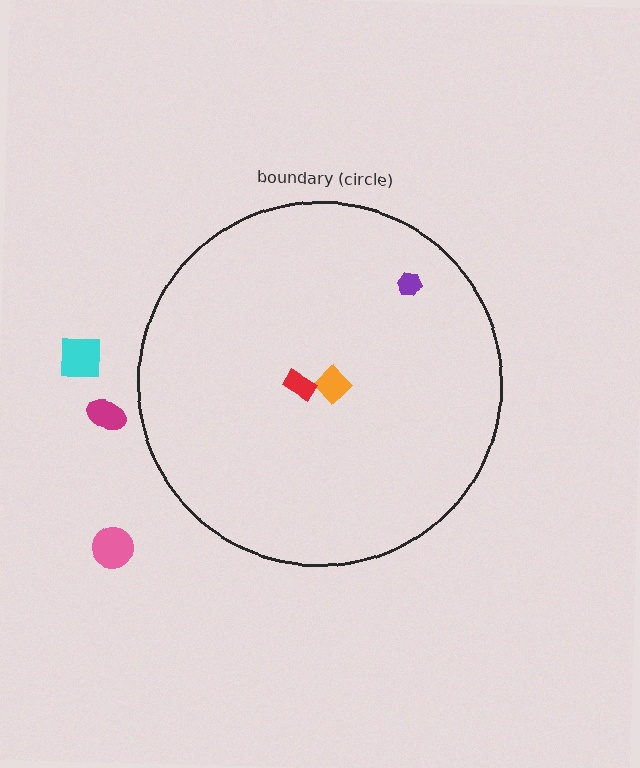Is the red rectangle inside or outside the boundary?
Inside.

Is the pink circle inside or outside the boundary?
Outside.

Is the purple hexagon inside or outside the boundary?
Inside.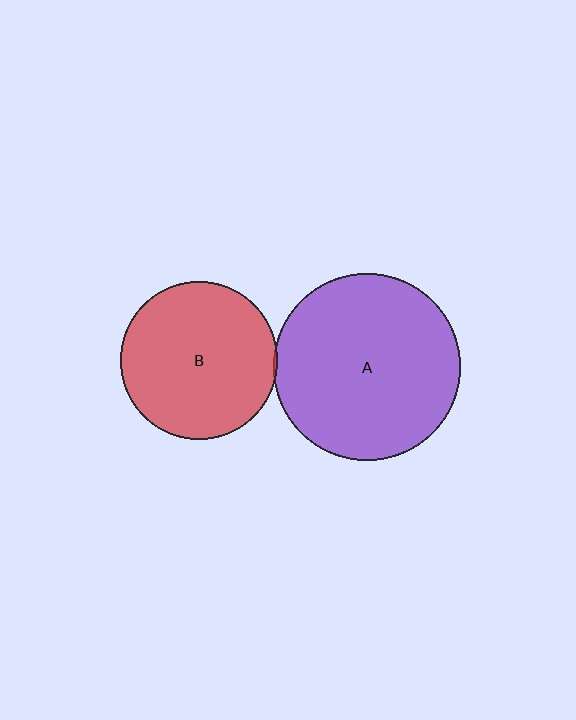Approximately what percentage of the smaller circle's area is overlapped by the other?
Approximately 5%.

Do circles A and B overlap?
Yes.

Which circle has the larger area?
Circle A (purple).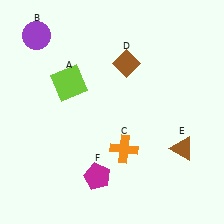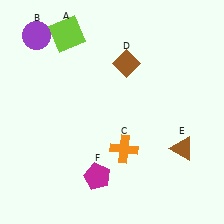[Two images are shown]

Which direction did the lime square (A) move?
The lime square (A) moved up.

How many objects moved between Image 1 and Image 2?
1 object moved between the two images.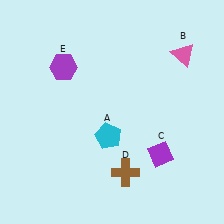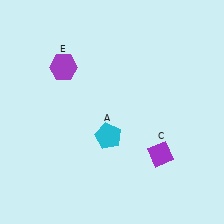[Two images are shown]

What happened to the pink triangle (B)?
The pink triangle (B) was removed in Image 2. It was in the top-right area of Image 1.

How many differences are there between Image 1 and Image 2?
There are 2 differences between the two images.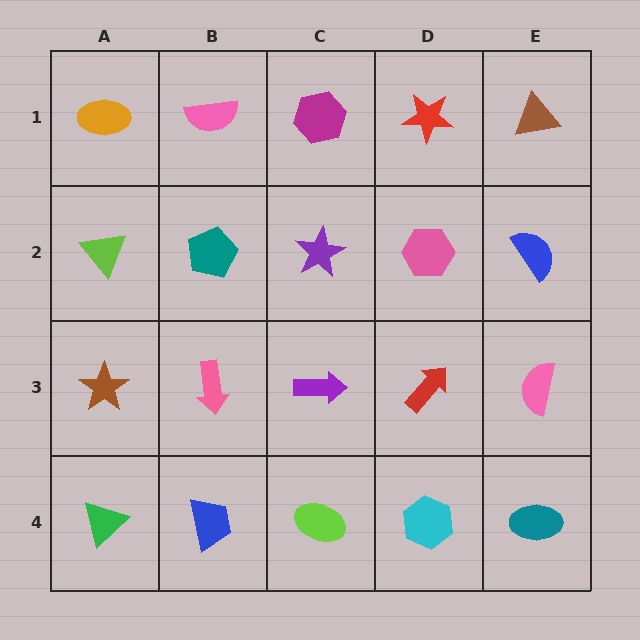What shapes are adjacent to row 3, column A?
A lime triangle (row 2, column A), a green triangle (row 4, column A), a pink arrow (row 3, column B).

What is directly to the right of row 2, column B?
A purple star.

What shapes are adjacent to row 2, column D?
A red star (row 1, column D), a red arrow (row 3, column D), a purple star (row 2, column C), a blue semicircle (row 2, column E).